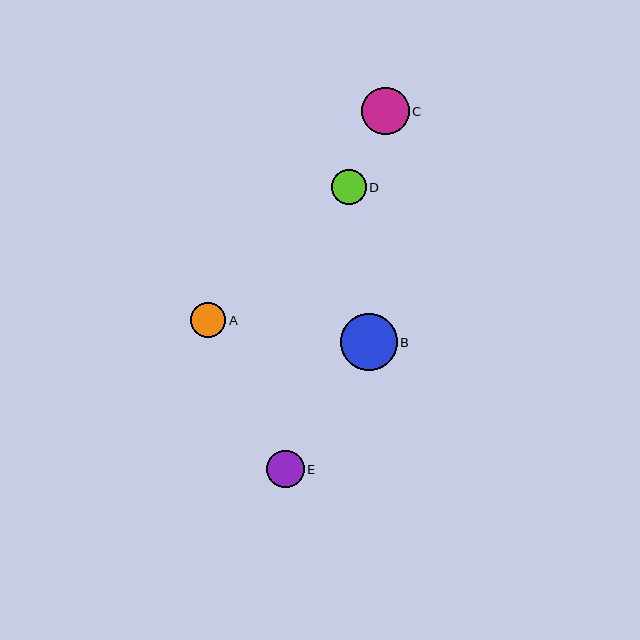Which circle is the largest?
Circle B is the largest with a size of approximately 57 pixels.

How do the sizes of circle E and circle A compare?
Circle E and circle A are approximately the same size.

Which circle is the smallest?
Circle D is the smallest with a size of approximately 35 pixels.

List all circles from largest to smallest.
From largest to smallest: B, C, E, A, D.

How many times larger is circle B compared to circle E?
Circle B is approximately 1.5 times the size of circle E.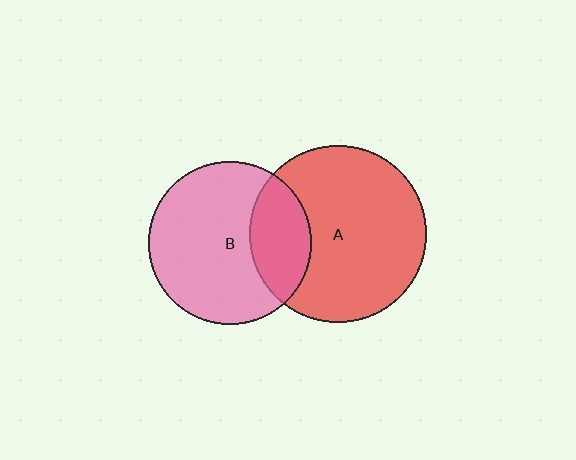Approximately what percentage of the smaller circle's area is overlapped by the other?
Approximately 25%.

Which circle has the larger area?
Circle A (red).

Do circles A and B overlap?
Yes.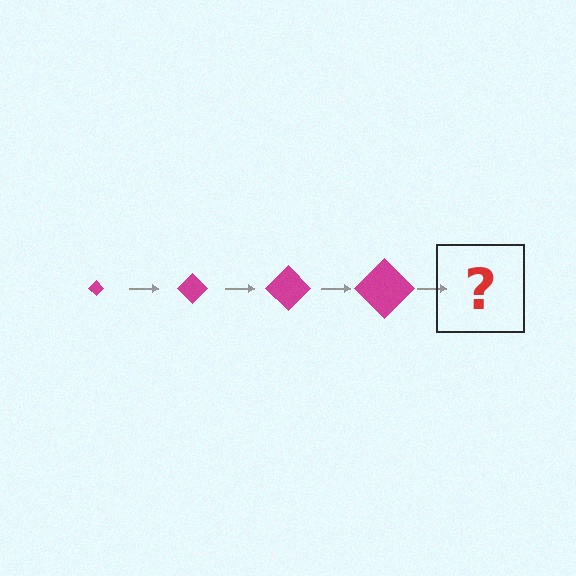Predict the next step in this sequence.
The next step is a magenta diamond, larger than the previous one.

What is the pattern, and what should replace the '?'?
The pattern is that the diamond gets progressively larger each step. The '?' should be a magenta diamond, larger than the previous one.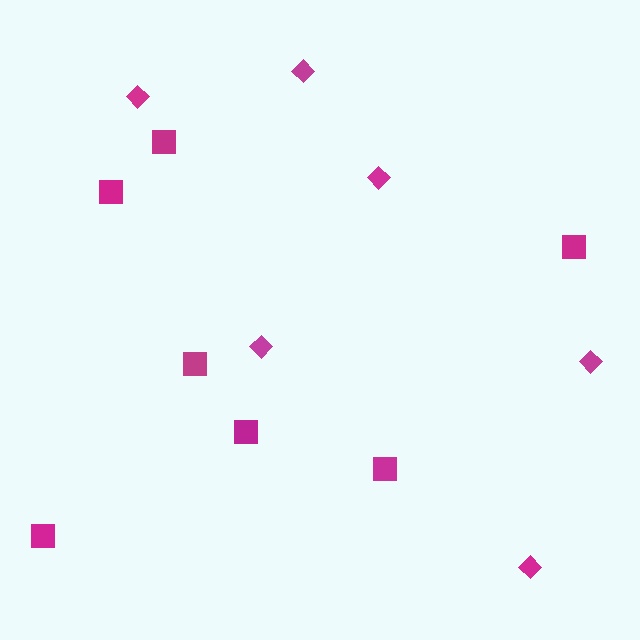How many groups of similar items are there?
There are 2 groups: one group of diamonds (6) and one group of squares (7).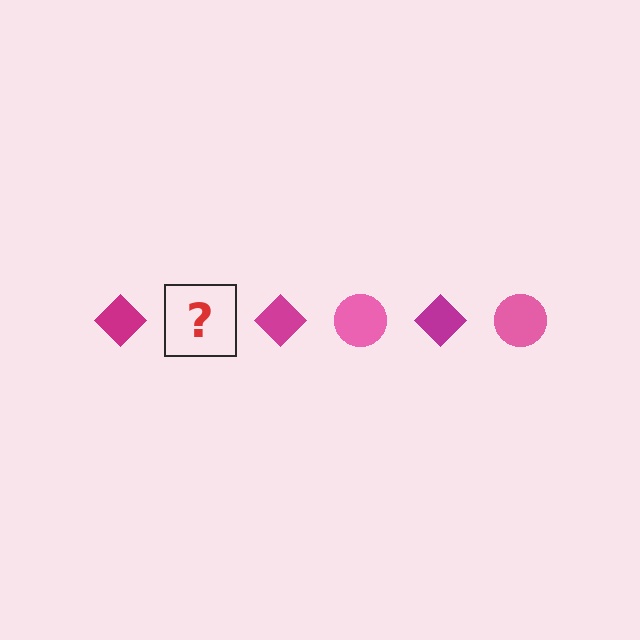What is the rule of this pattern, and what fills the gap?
The rule is that the pattern alternates between magenta diamond and pink circle. The gap should be filled with a pink circle.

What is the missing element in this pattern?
The missing element is a pink circle.